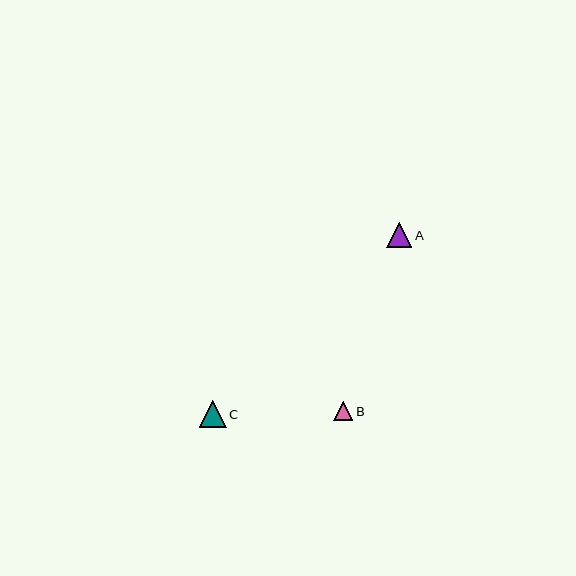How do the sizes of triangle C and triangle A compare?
Triangle C and triangle A are approximately the same size.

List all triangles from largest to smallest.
From largest to smallest: C, A, B.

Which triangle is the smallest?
Triangle B is the smallest with a size of approximately 19 pixels.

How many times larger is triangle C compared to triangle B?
Triangle C is approximately 1.4 times the size of triangle B.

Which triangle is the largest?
Triangle C is the largest with a size of approximately 26 pixels.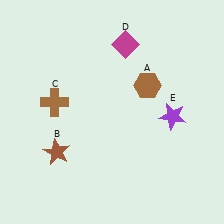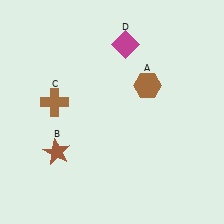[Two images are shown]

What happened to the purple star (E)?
The purple star (E) was removed in Image 2. It was in the bottom-right area of Image 1.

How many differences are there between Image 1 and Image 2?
There is 1 difference between the two images.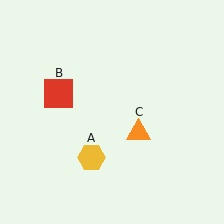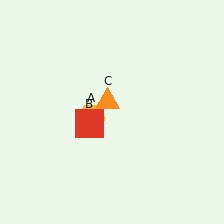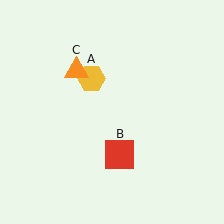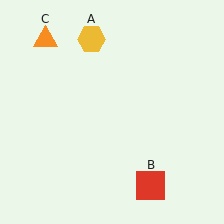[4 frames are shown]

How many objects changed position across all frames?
3 objects changed position: yellow hexagon (object A), red square (object B), orange triangle (object C).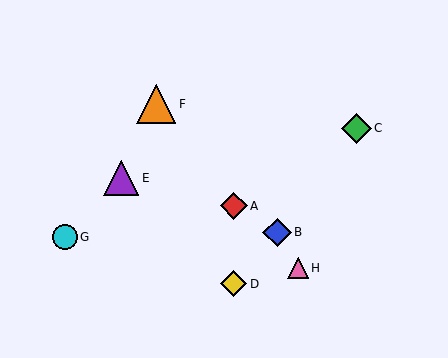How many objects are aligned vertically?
2 objects (A, D) are aligned vertically.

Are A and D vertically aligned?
Yes, both are at x≈234.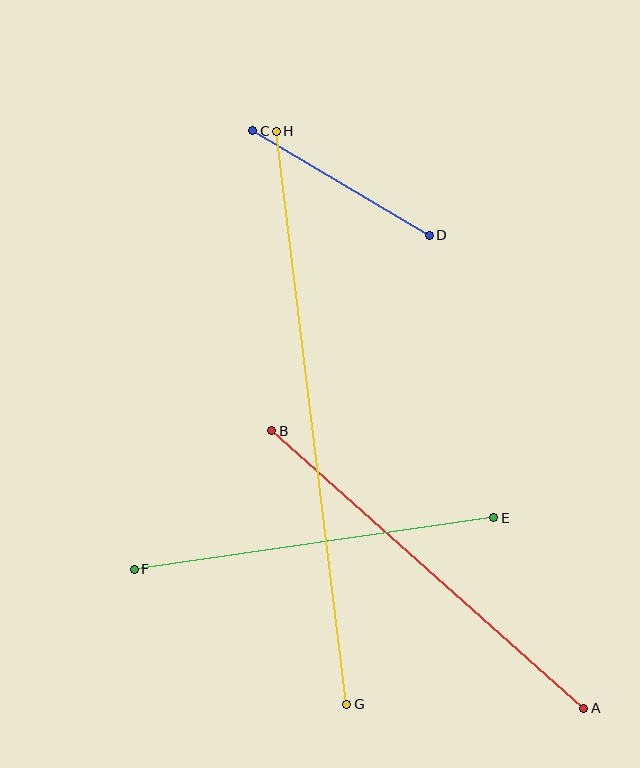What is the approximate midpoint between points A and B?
The midpoint is at approximately (428, 570) pixels.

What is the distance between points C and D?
The distance is approximately 205 pixels.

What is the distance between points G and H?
The distance is approximately 577 pixels.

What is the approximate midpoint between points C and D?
The midpoint is at approximately (341, 183) pixels.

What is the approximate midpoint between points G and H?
The midpoint is at approximately (312, 418) pixels.